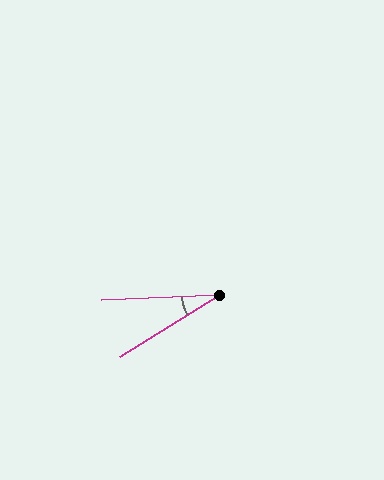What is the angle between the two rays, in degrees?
Approximately 29 degrees.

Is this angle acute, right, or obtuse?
It is acute.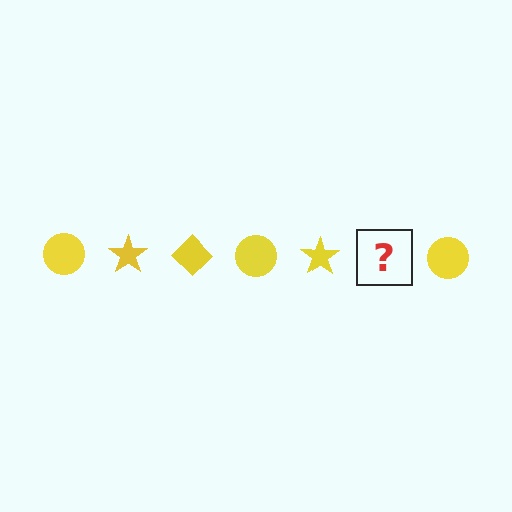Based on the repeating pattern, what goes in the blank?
The blank should be a yellow diamond.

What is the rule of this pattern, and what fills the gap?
The rule is that the pattern cycles through circle, star, diamond shapes in yellow. The gap should be filled with a yellow diamond.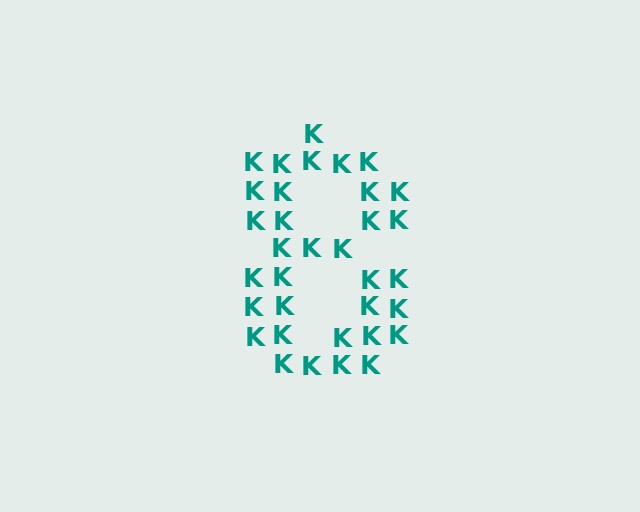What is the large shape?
The large shape is the digit 8.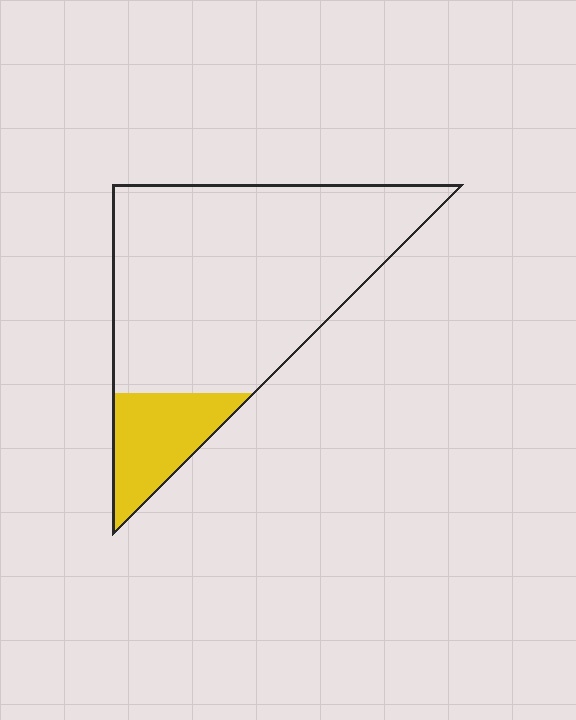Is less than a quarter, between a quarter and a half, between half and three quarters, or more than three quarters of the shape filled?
Less than a quarter.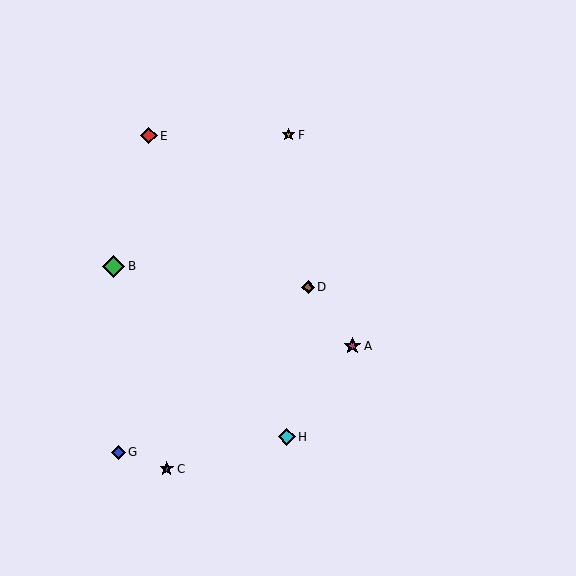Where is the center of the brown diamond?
The center of the brown diamond is at (308, 287).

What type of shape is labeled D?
Shape D is a brown diamond.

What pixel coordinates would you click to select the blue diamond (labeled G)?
Click at (118, 452) to select the blue diamond G.